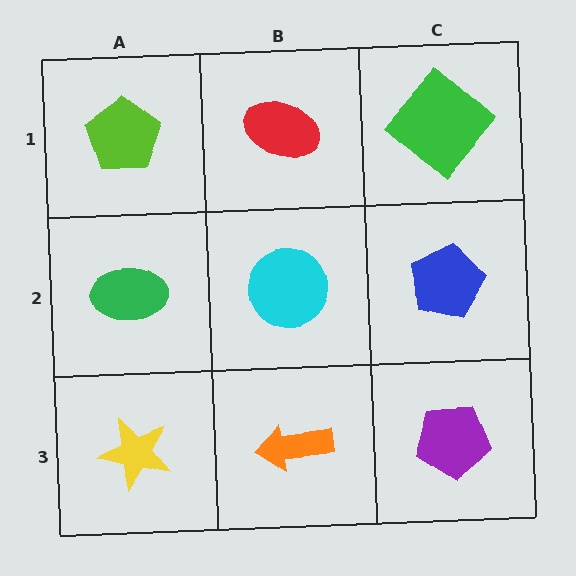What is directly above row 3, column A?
A green ellipse.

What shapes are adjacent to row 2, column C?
A green diamond (row 1, column C), a purple pentagon (row 3, column C), a cyan circle (row 2, column B).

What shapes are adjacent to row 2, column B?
A red ellipse (row 1, column B), an orange arrow (row 3, column B), a green ellipse (row 2, column A), a blue pentagon (row 2, column C).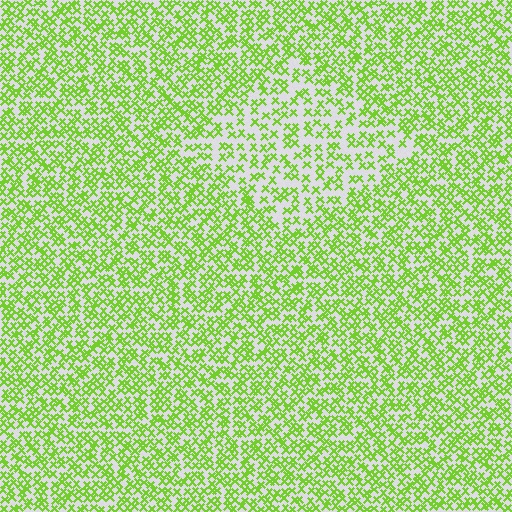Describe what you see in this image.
The image contains small lime elements arranged at two different densities. A diamond-shaped region is visible where the elements are less densely packed than the surrounding area.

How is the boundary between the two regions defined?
The boundary is defined by a change in element density (approximately 1.7x ratio). All elements are the same color, size, and shape.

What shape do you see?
I see a diamond.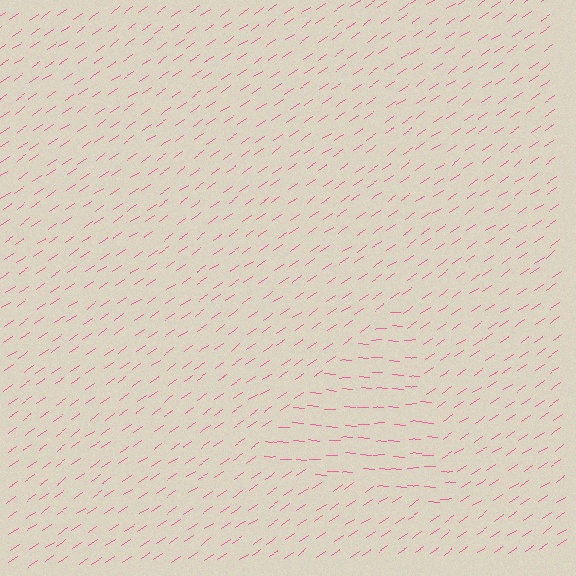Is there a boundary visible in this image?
Yes, there is a texture boundary formed by a change in line orientation.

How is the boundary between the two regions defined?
The boundary is defined purely by a change in line orientation (approximately 38 degrees difference). All lines are the same color and thickness.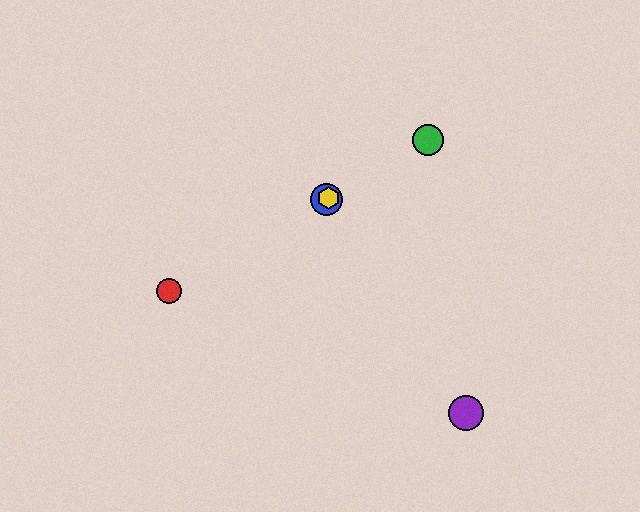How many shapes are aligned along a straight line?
4 shapes (the red circle, the blue circle, the green circle, the yellow hexagon) are aligned along a straight line.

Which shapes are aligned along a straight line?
The red circle, the blue circle, the green circle, the yellow hexagon are aligned along a straight line.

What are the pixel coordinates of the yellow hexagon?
The yellow hexagon is at (329, 198).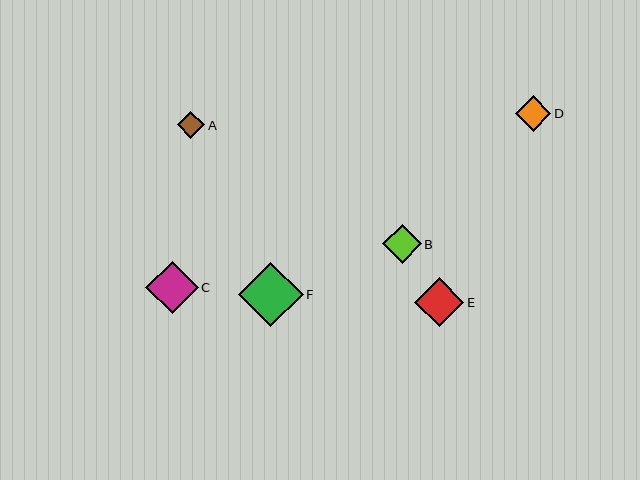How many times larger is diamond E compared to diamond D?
Diamond E is approximately 1.4 times the size of diamond D.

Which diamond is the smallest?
Diamond A is the smallest with a size of approximately 27 pixels.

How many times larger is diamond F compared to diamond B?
Diamond F is approximately 1.7 times the size of diamond B.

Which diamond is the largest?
Diamond F is the largest with a size of approximately 64 pixels.